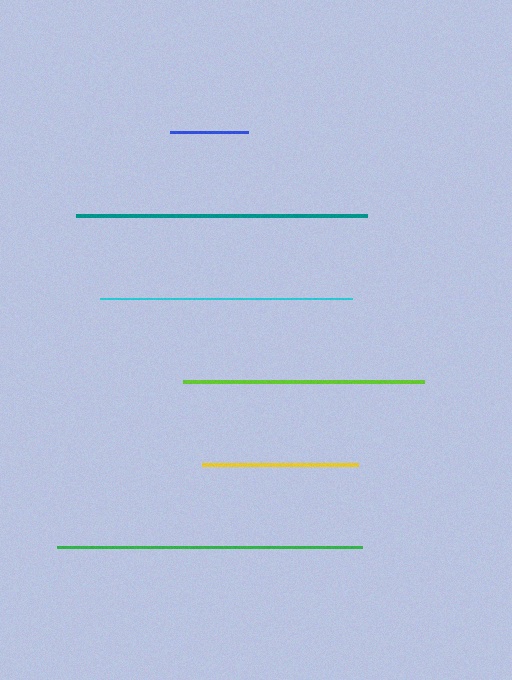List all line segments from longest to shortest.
From longest to shortest: green, teal, cyan, lime, yellow, blue.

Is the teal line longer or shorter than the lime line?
The teal line is longer than the lime line.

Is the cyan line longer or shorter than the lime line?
The cyan line is longer than the lime line.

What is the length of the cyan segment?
The cyan segment is approximately 252 pixels long.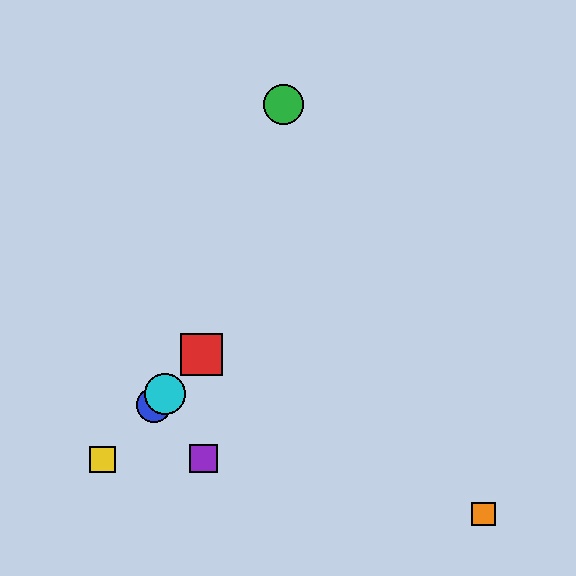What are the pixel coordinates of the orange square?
The orange square is at (483, 514).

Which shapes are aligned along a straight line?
The red square, the blue circle, the yellow square, the cyan circle are aligned along a straight line.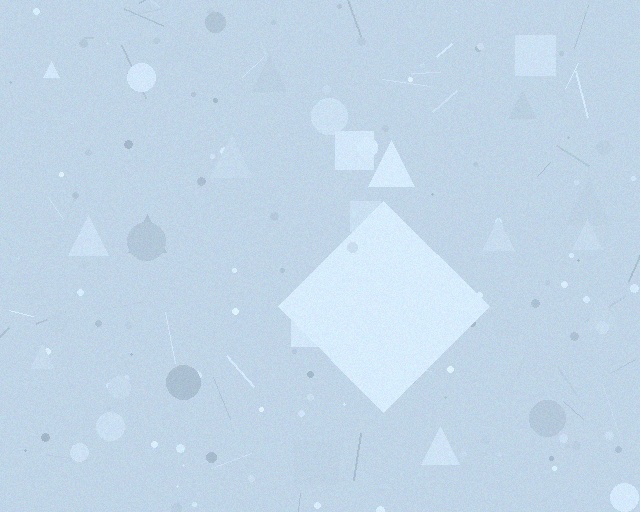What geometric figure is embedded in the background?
A diamond is embedded in the background.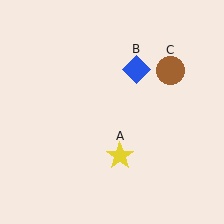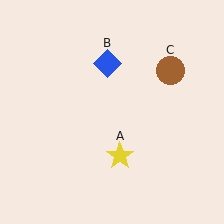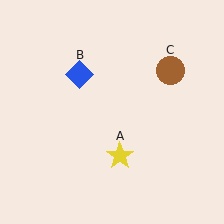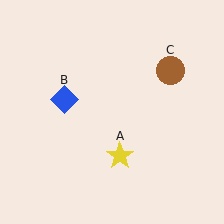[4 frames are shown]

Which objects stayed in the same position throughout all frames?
Yellow star (object A) and brown circle (object C) remained stationary.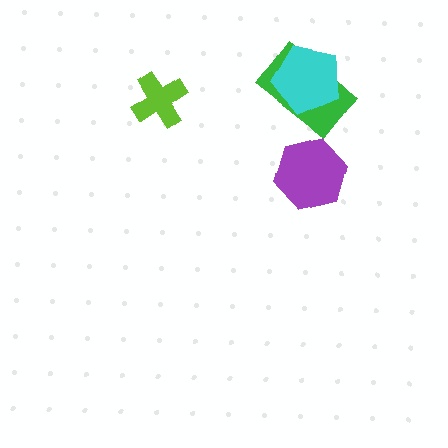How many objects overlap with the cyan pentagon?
1 object overlaps with the cyan pentagon.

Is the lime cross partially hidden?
No, no other shape covers it.